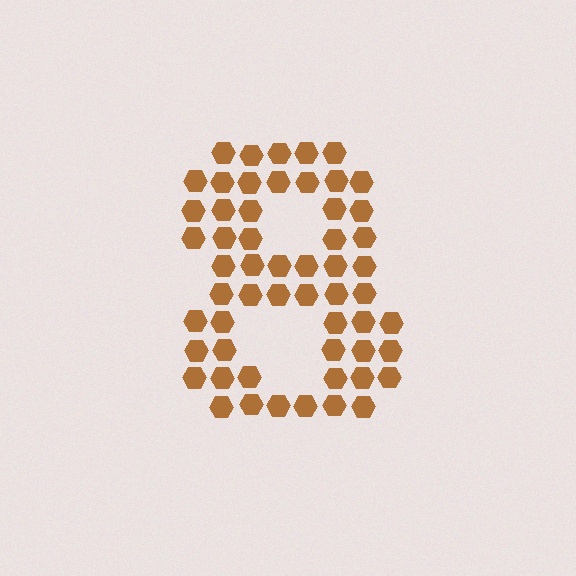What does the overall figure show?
The overall figure shows the digit 8.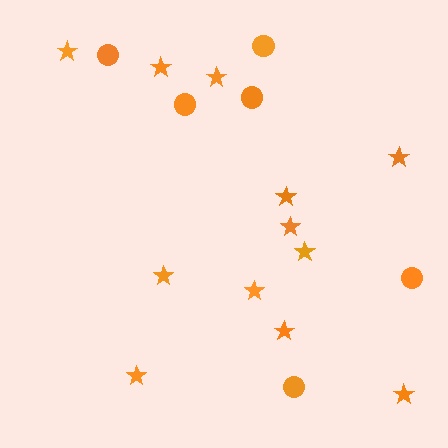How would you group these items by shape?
There are 2 groups: one group of circles (6) and one group of stars (12).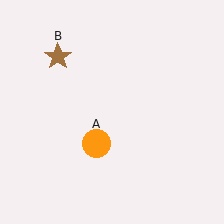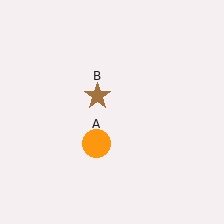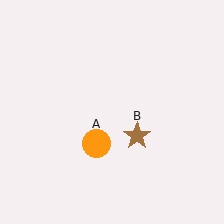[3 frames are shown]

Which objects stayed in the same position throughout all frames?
Orange circle (object A) remained stationary.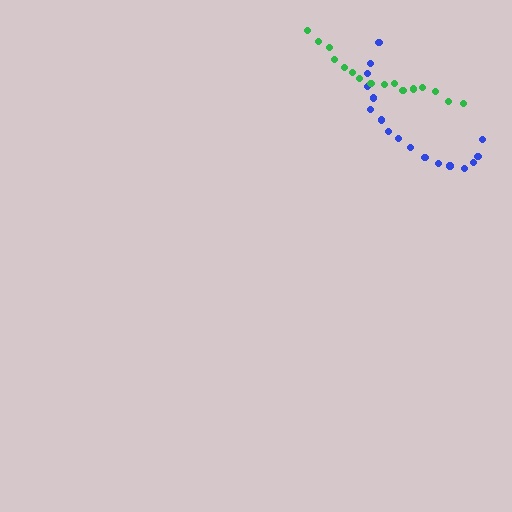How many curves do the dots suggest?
There are 2 distinct paths.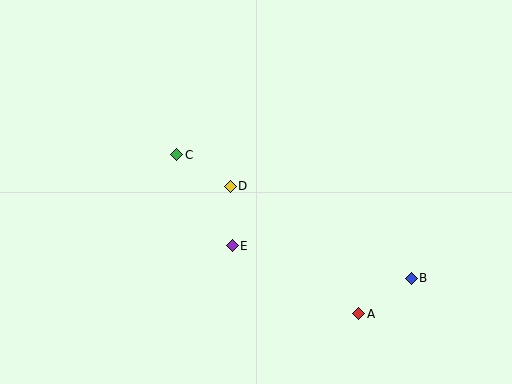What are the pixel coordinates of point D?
Point D is at (230, 186).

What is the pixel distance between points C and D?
The distance between C and D is 62 pixels.